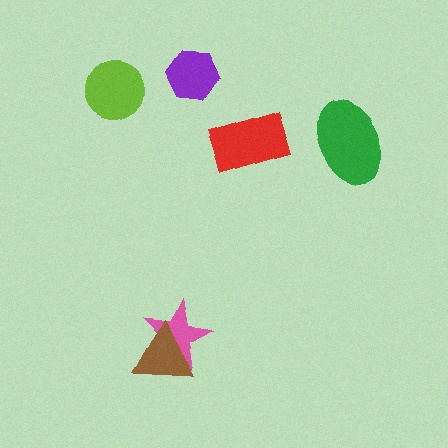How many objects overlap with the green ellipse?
0 objects overlap with the green ellipse.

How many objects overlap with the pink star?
1 object overlaps with the pink star.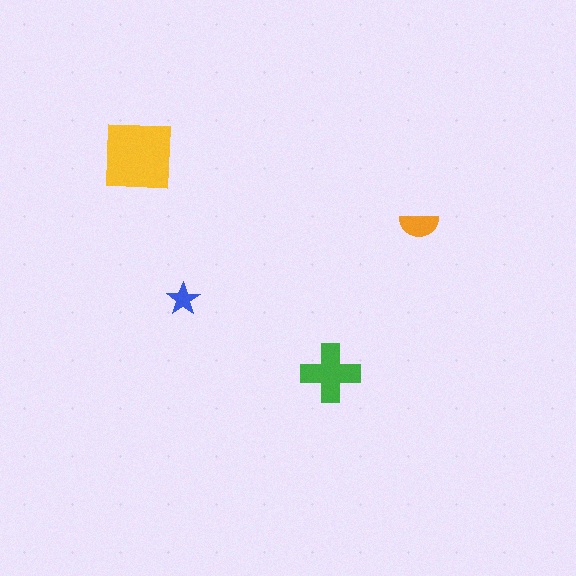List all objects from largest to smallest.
The yellow square, the green cross, the orange semicircle, the blue star.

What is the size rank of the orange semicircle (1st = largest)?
3rd.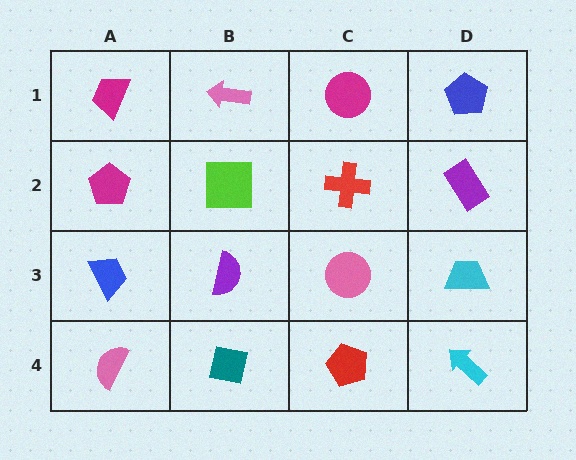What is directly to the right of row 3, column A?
A purple semicircle.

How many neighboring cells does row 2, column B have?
4.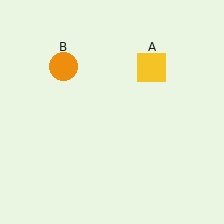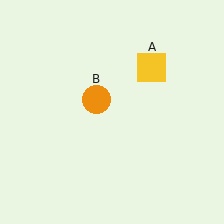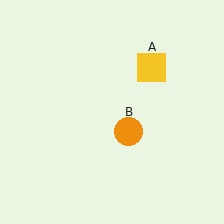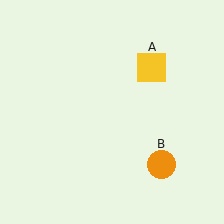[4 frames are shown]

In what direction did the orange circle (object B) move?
The orange circle (object B) moved down and to the right.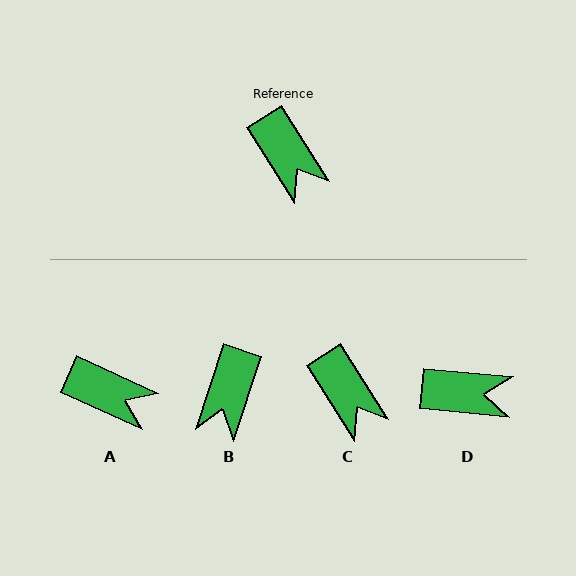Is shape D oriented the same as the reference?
No, it is off by about 52 degrees.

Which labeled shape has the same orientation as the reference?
C.